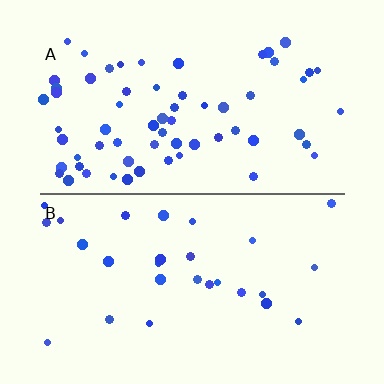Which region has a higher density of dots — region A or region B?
A (the top).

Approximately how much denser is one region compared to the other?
Approximately 2.3× — region A over region B.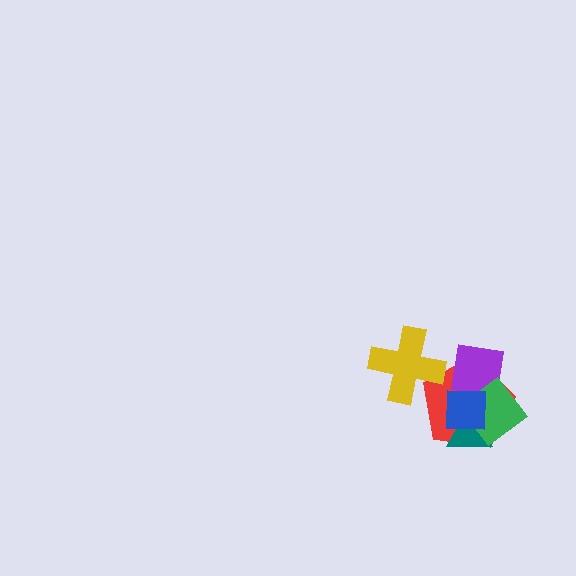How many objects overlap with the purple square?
3 objects overlap with the purple square.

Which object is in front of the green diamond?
The blue square is in front of the green diamond.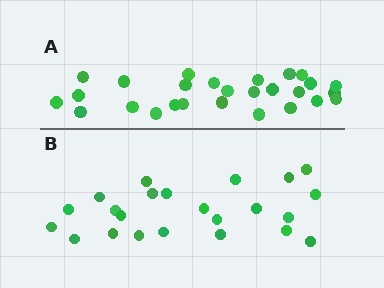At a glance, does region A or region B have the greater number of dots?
Region A (the top region) has more dots.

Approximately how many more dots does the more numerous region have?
Region A has about 4 more dots than region B.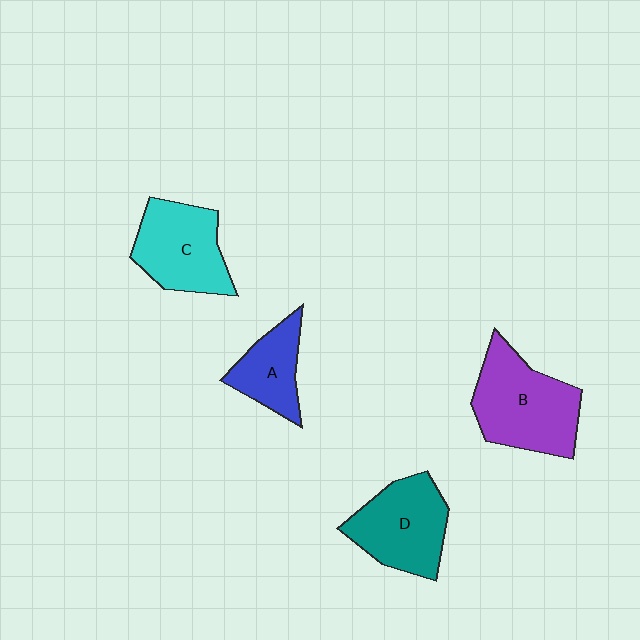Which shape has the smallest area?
Shape A (blue).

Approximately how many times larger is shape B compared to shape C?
Approximately 1.2 times.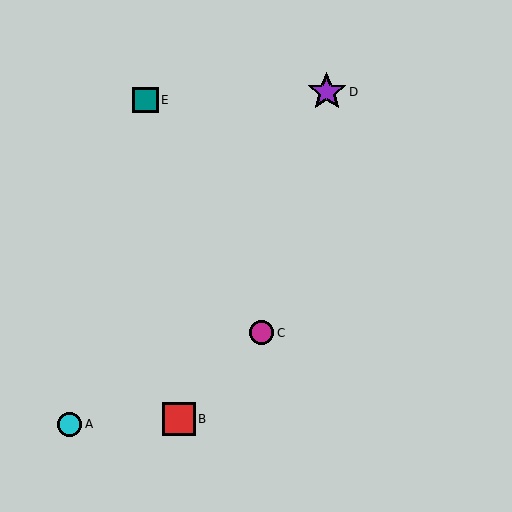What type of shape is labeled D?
Shape D is a purple star.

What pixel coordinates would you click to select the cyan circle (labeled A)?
Click at (69, 424) to select the cyan circle A.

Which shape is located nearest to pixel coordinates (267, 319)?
The magenta circle (labeled C) at (262, 333) is nearest to that location.